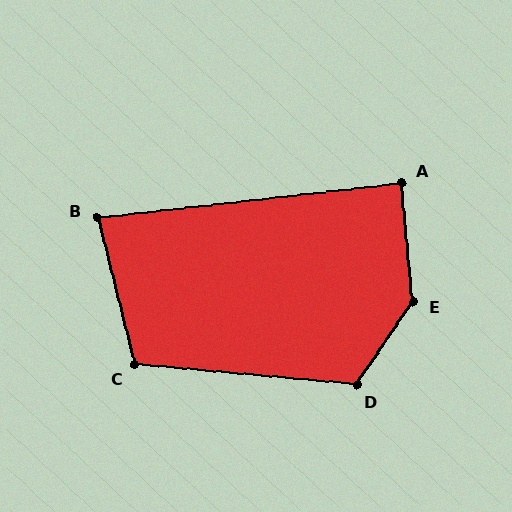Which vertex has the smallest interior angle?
B, at approximately 82 degrees.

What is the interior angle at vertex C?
Approximately 109 degrees (obtuse).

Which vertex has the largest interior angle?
E, at approximately 141 degrees.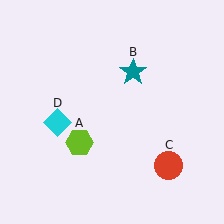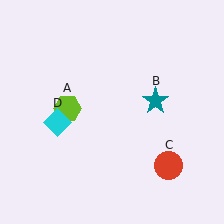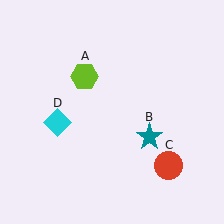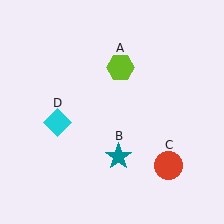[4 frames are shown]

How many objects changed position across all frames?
2 objects changed position: lime hexagon (object A), teal star (object B).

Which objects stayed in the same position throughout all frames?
Red circle (object C) and cyan diamond (object D) remained stationary.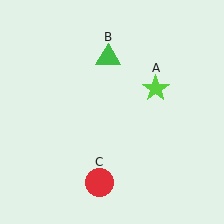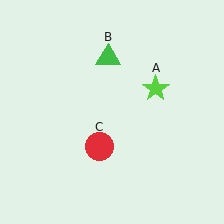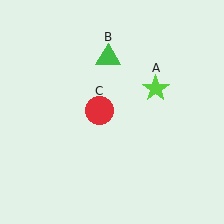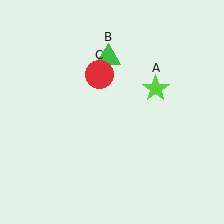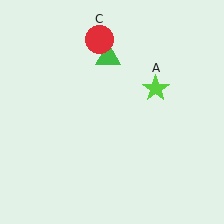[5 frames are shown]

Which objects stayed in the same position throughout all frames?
Lime star (object A) and green triangle (object B) remained stationary.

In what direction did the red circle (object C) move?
The red circle (object C) moved up.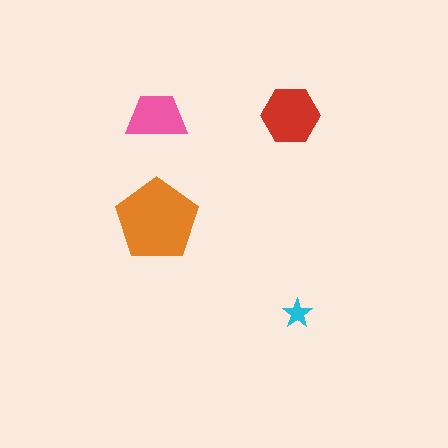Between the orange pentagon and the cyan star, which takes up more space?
The orange pentagon.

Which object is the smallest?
The cyan star.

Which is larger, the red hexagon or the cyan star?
The red hexagon.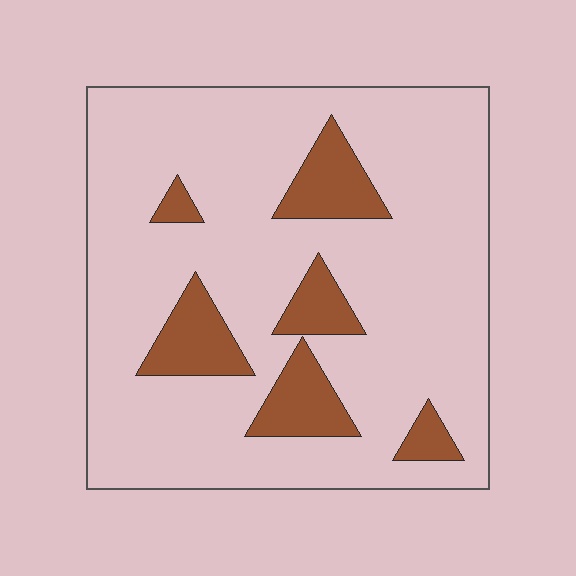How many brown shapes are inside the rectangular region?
6.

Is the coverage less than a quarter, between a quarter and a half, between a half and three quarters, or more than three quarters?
Less than a quarter.